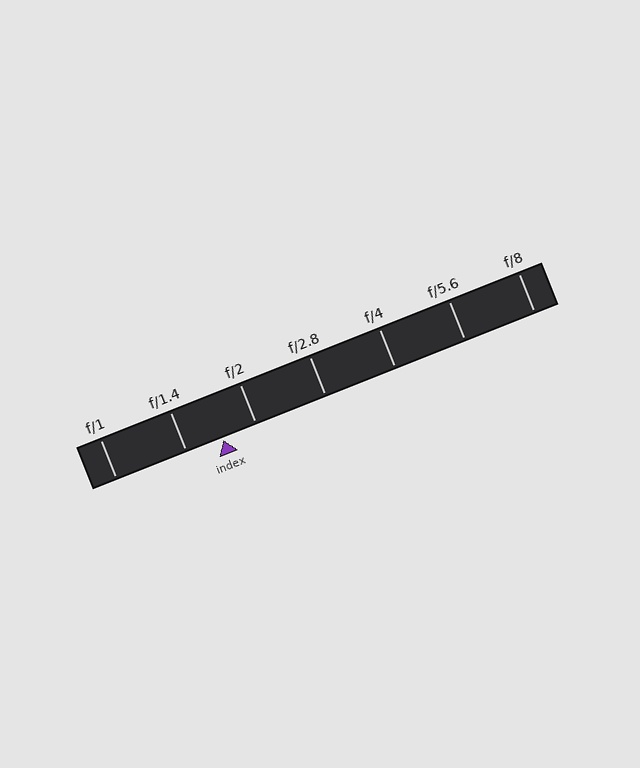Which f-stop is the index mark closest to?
The index mark is closest to f/2.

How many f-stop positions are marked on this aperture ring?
There are 7 f-stop positions marked.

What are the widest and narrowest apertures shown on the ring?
The widest aperture shown is f/1 and the narrowest is f/8.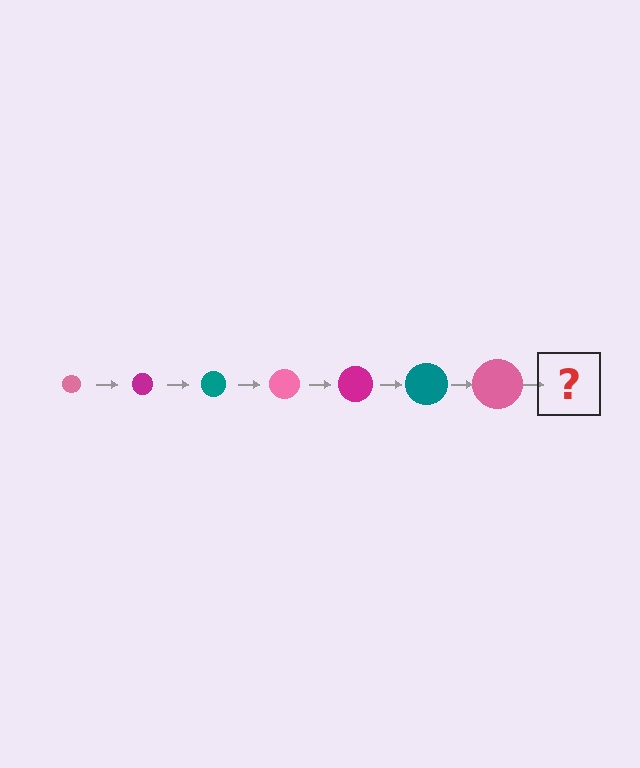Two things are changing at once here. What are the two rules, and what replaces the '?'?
The two rules are that the circle grows larger each step and the color cycles through pink, magenta, and teal. The '?' should be a magenta circle, larger than the previous one.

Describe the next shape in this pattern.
It should be a magenta circle, larger than the previous one.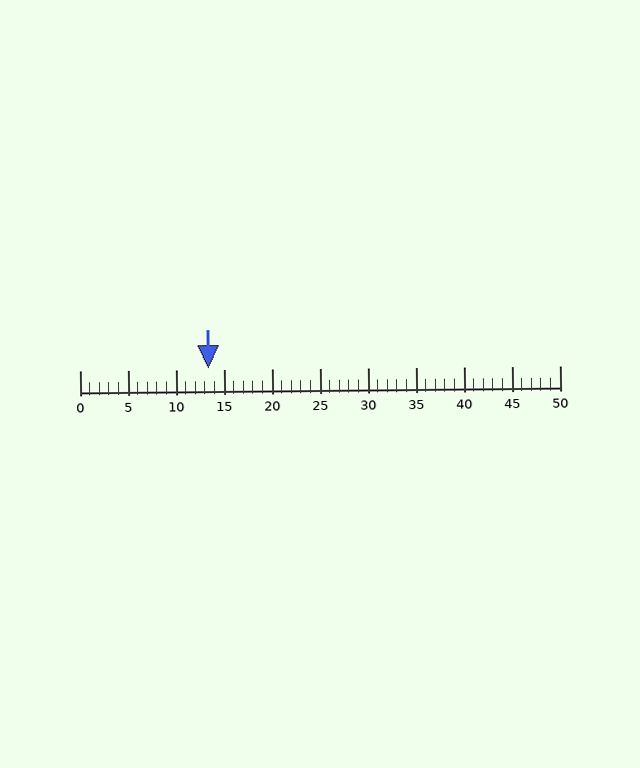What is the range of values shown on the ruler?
The ruler shows values from 0 to 50.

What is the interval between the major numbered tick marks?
The major tick marks are spaced 5 units apart.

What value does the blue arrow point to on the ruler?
The blue arrow points to approximately 13.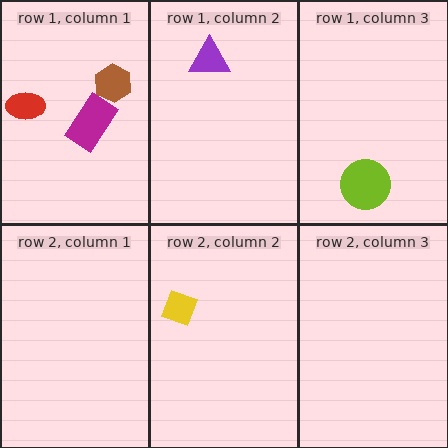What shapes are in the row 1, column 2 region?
The purple triangle.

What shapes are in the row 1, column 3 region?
The lime circle.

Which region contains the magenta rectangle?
The row 1, column 1 region.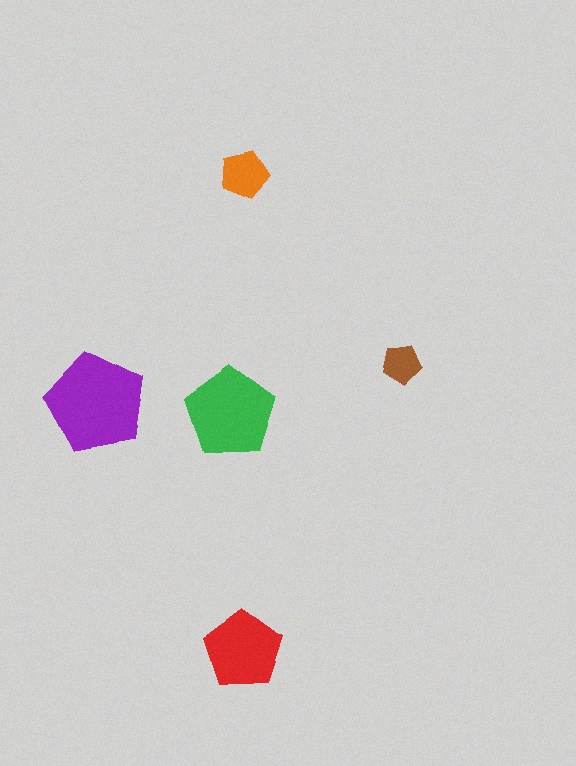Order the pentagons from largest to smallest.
the purple one, the green one, the red one, the orange one, the brown one.